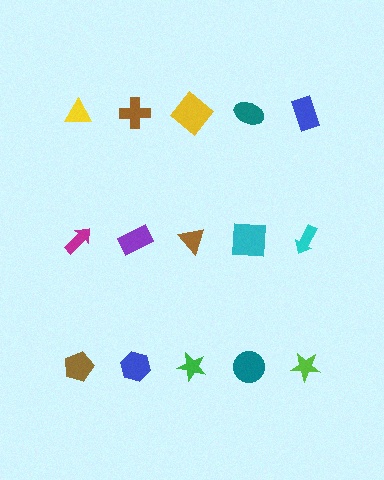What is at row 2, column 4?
A cyan square.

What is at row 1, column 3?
A yellow diamond.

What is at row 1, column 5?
A blue rectangle.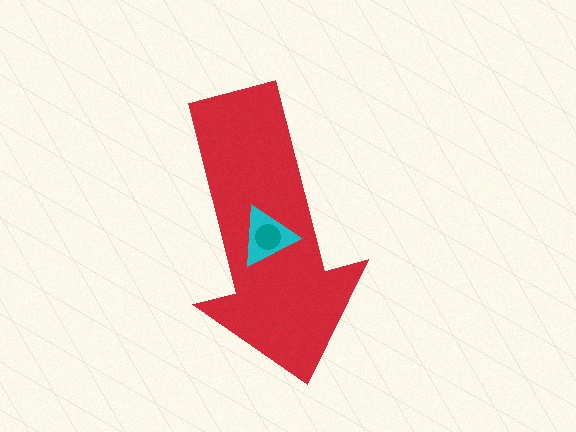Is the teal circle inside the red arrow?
Yes.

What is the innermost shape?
The teal circle.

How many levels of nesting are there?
3.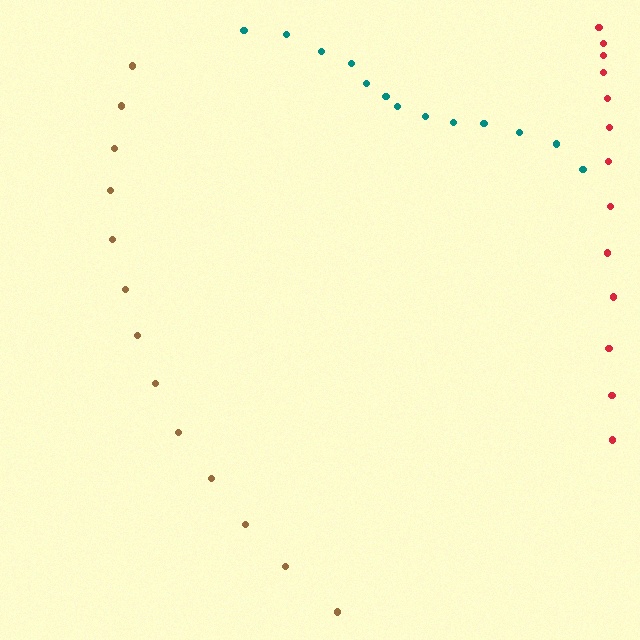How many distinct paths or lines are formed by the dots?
There are 3 distinct paths.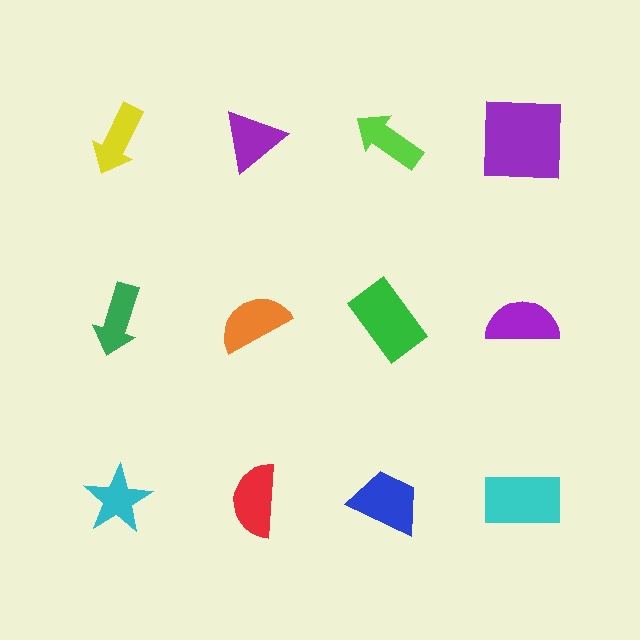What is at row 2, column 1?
A green arrow.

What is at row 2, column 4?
A purple semicircle.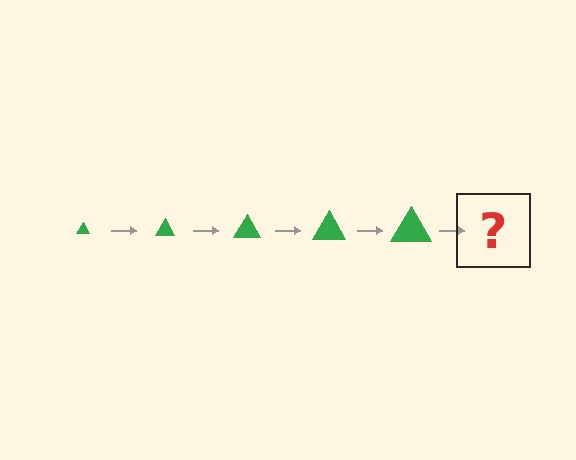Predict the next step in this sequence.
The next step is a green triangle, larger than the previous one.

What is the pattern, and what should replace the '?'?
The pattern is that the triangle gets progressively larger each step. The '?' should be a green triangle, larger than the previous one.